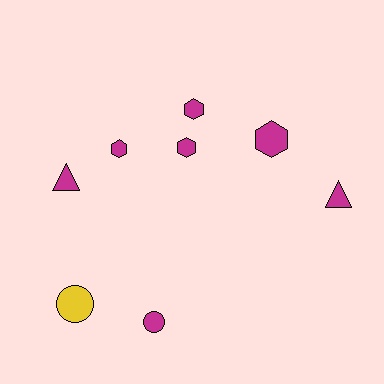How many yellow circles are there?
There is 1 yellow circle.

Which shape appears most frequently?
Hexagon, with 4 objects.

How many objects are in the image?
There are 8 objects.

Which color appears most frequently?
Magenta, with 7 objects.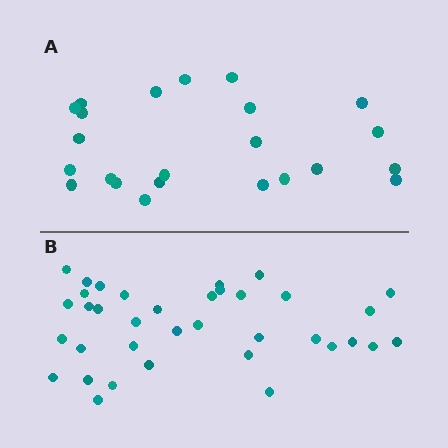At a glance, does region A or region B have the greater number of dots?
Region B (the bottom region) has more dots.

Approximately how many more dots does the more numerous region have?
Region B has approximately 15 more dots than region A.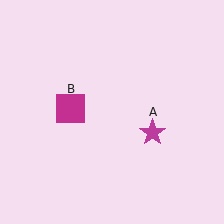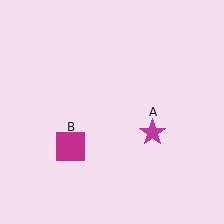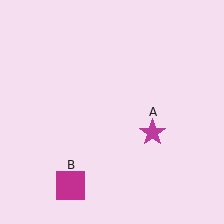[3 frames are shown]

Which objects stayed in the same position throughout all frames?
Magenta star (object A) remained stationary.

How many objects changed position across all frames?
1 object changed position: magenta square (object B).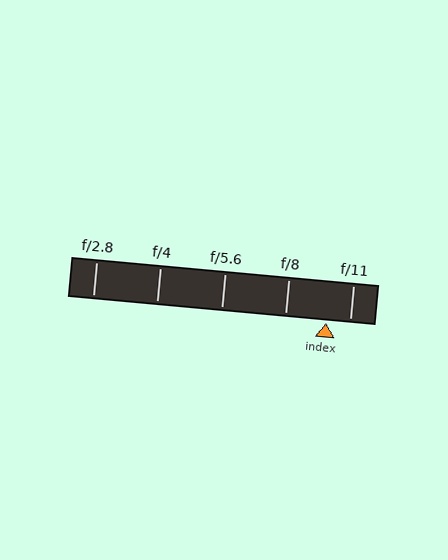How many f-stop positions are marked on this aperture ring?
There are 5 f-stop positions marked.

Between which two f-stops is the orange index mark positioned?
The index mark is between f/8 and f/11.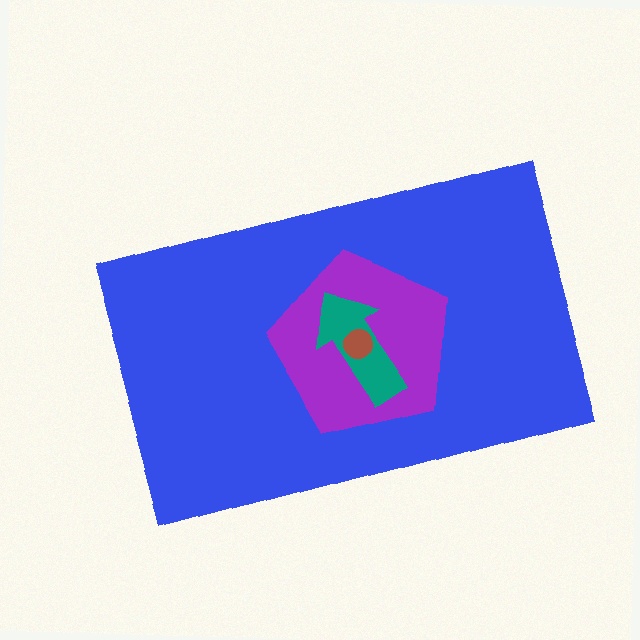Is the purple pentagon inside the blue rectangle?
Yes.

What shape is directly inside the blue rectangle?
The purple pentagon.